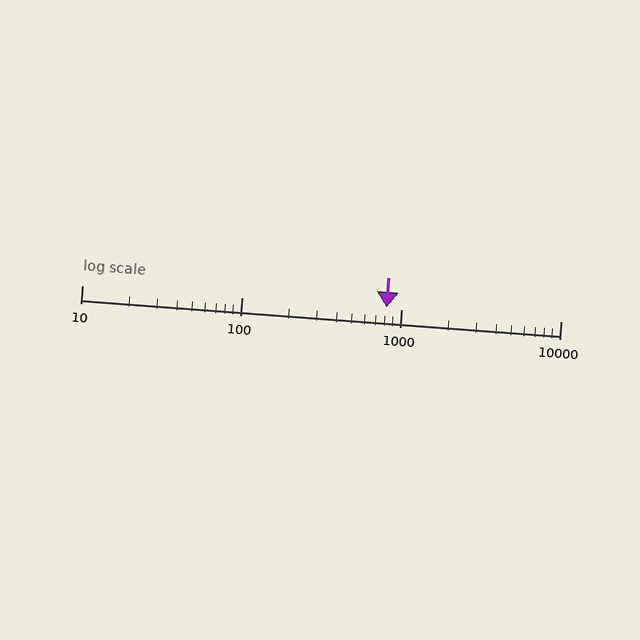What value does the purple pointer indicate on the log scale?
The pointer indicates approximately 810.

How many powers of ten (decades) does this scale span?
The scale spans 3 decades, from 10 to 10000.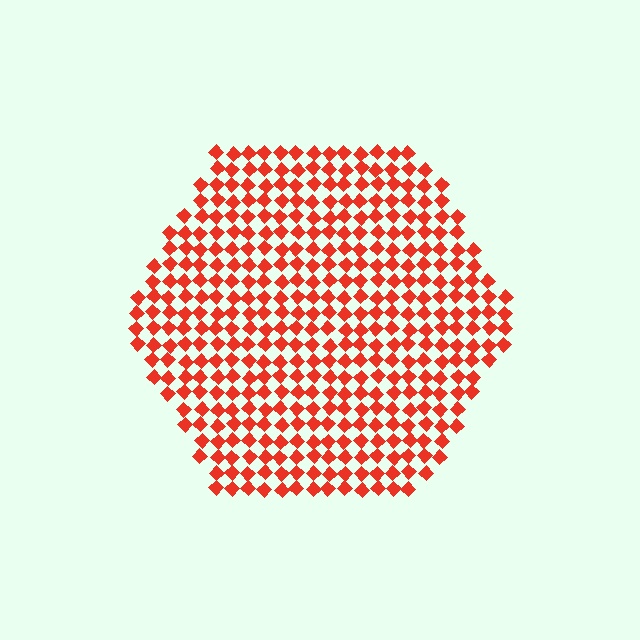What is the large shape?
The large shape is a hexagon.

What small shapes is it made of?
It is made of small diamonds.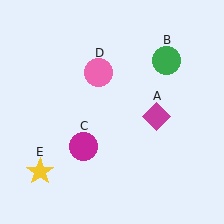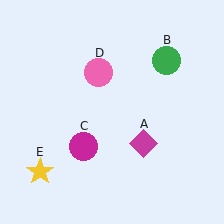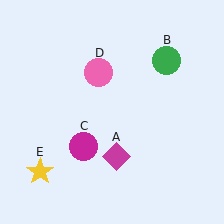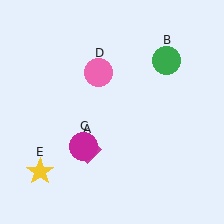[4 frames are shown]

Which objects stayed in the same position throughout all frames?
Green circle (object B) and magenta circle (object C) and pink circle (object D) and yellow star (object E) remained stationary.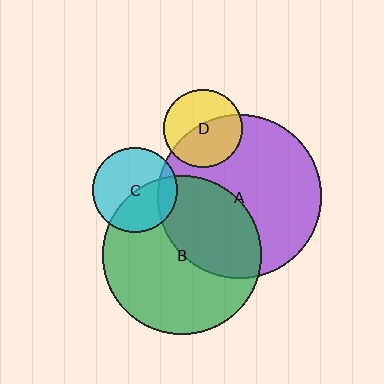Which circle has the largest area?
Circle A (purple).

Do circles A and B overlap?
Yes.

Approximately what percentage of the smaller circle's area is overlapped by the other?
Approximately 40%.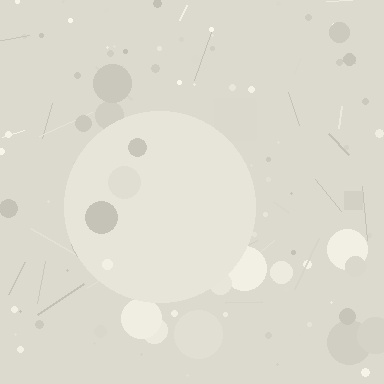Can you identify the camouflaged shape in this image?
The camouflaged shape is a circle.